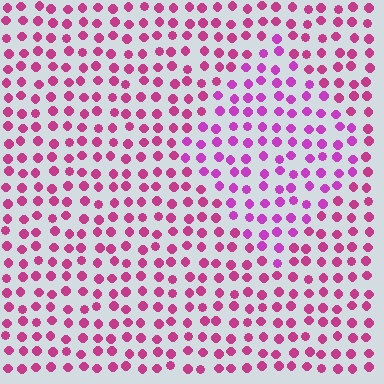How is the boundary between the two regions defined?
The boundary is defined purely by a slight shift in hue (about 24 degrees). Spacing, size, and orientation are identical on both sides.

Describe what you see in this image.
The image is filled with small magenta elements in a uniform arrangement. A diamond-shaped region is visible where the elements are tinted to a slightly different hue, forming a subtle color boundary.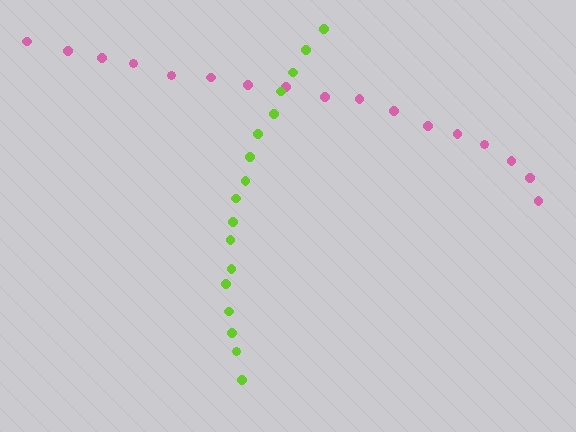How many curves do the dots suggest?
There are 2 distinct paths.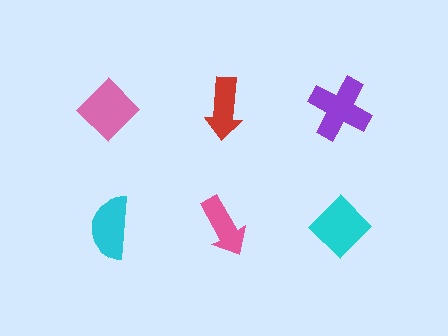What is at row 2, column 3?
A cyan diamond.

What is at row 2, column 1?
A cyan semicircle.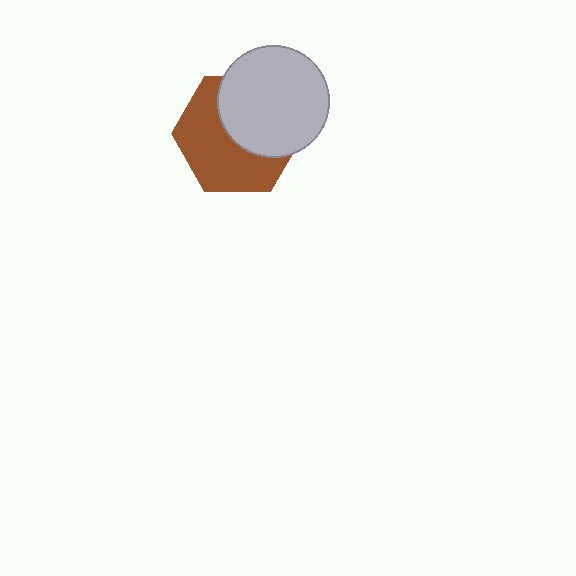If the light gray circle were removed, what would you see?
You would see the complete brown hexagon.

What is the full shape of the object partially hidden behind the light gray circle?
The partially hidden object is a brown hexagon.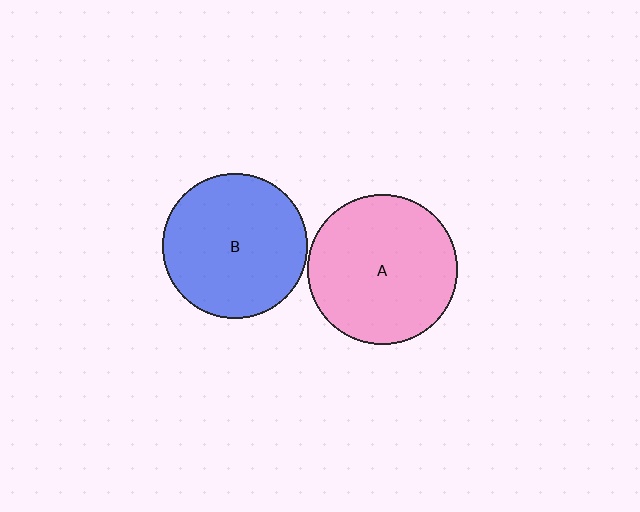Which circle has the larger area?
Circle A (pink).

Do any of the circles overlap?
No, none of the circles overlap.